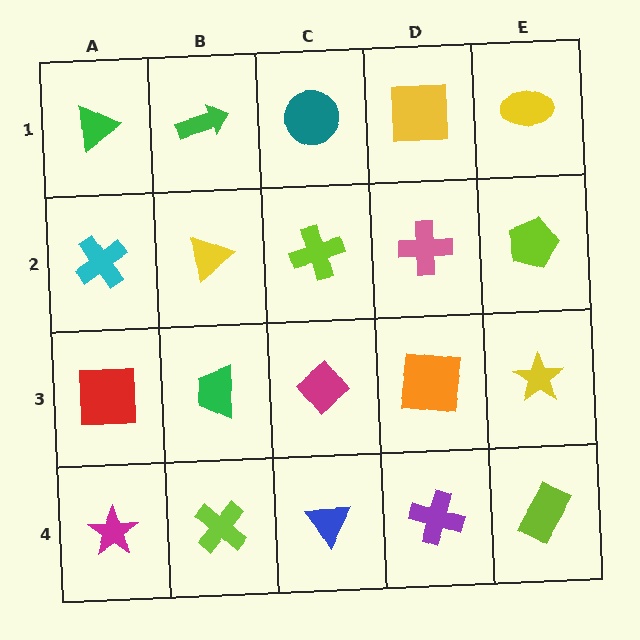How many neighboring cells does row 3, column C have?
4.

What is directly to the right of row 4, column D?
A lime rectangle.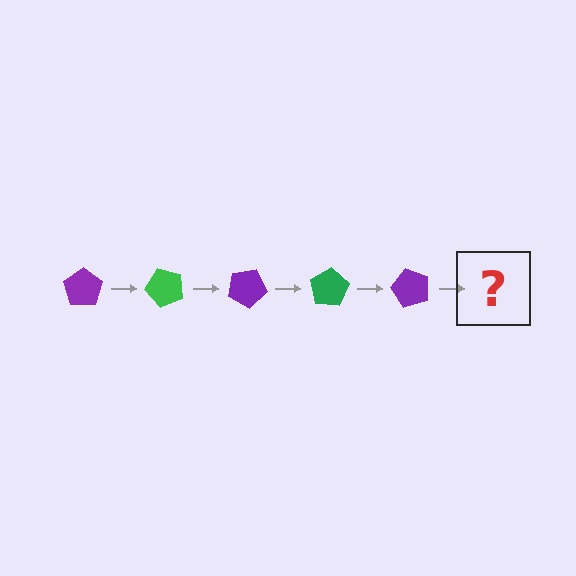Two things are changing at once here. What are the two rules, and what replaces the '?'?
The two rules are that it rotates 50 degrees each step and the color cycles through purple and green. The '?' should be a green pentagon, rotated 250 degrees from the start.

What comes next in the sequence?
The next element should be a green pentagon, rotated 250 degrees from the start.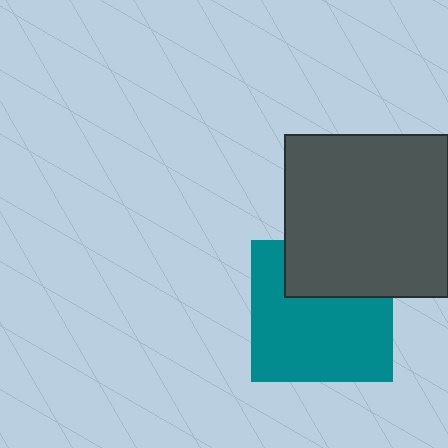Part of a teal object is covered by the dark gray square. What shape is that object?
It is a square.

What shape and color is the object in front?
The object in front is a dark gray square.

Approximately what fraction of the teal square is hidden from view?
Roughly 32% of the teal square is hidden behind the dark gray square.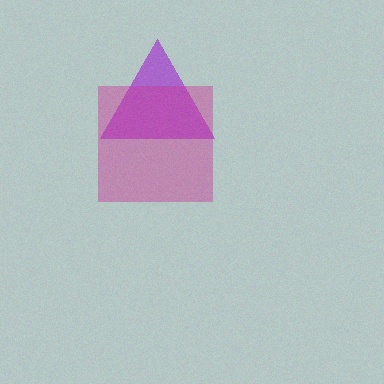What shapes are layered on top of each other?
The layered shapes are: a purple triangle, a magenta square.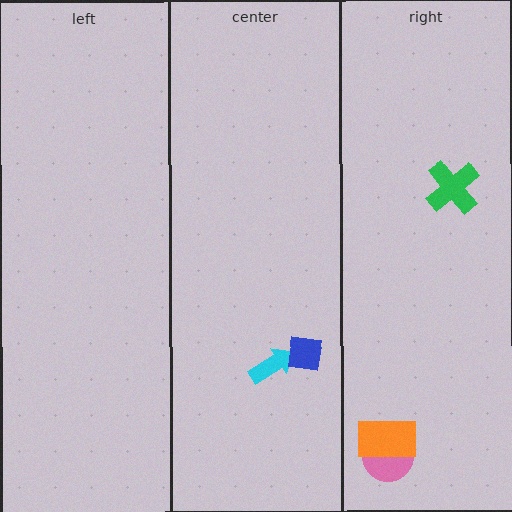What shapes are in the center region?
The cyan arrow, the blue square.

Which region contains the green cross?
The right region.